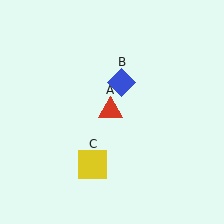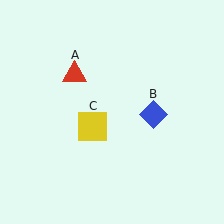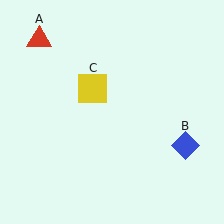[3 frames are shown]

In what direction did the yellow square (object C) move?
The yellow square (object C) moved up.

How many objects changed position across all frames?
3 objects changed position: red triangle (object A), blue diamond (object B), yellow square (object C).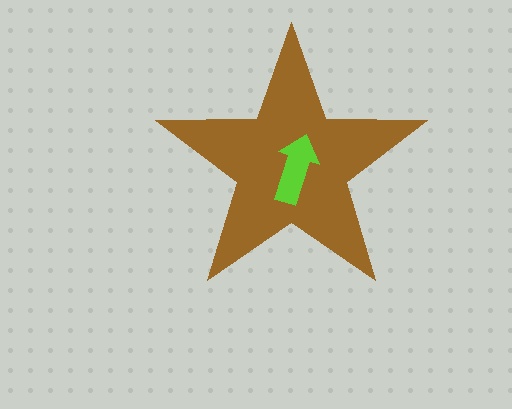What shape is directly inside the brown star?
The lime arrow.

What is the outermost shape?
The brown star.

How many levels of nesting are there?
2.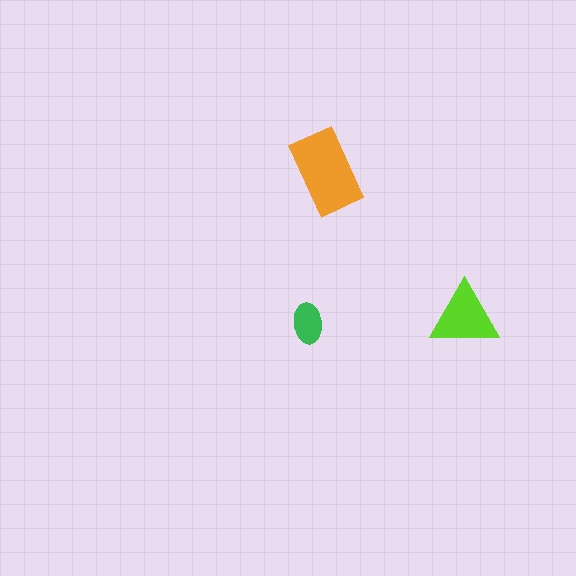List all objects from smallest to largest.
The green ellipse, the lime triangle, the orange rectangle.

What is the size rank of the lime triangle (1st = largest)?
2nd.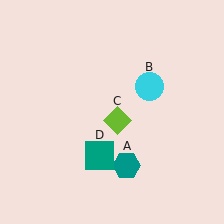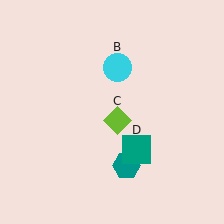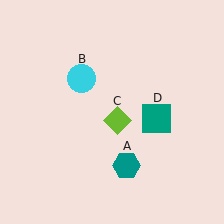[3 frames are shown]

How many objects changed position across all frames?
2 objects changed position: cyan circle (object B), teal square (object D).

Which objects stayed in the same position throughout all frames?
Teal hexagon (object A) and lime diamond (object C) remained stationary.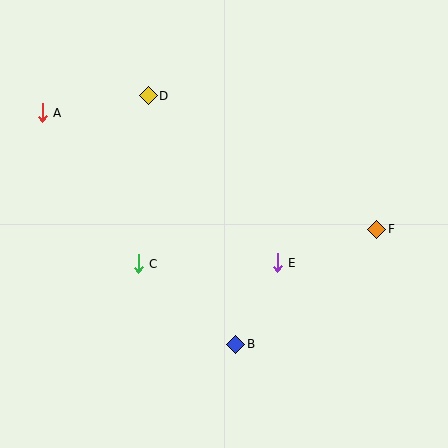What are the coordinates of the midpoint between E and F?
The midpoint between E and F is at (327, 246).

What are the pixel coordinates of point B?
Point B is at (236, 344).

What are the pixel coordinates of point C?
Point C is at (138, 264).